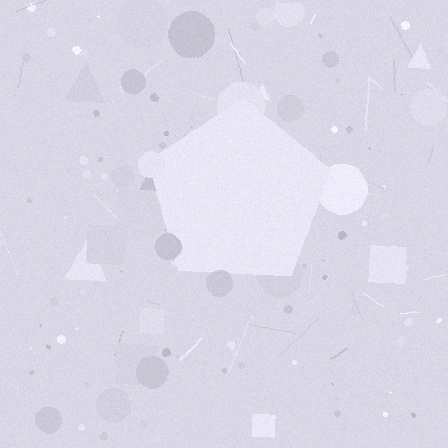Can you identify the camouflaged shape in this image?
The camouflaged shape is a pentagon.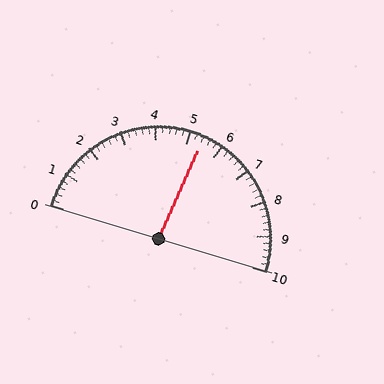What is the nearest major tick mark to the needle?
The nearest major tick mark is 5.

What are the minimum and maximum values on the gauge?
The gauge ranges from 0 to 10.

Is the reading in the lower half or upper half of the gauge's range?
The reading is in the upper half of the range (0 to 10).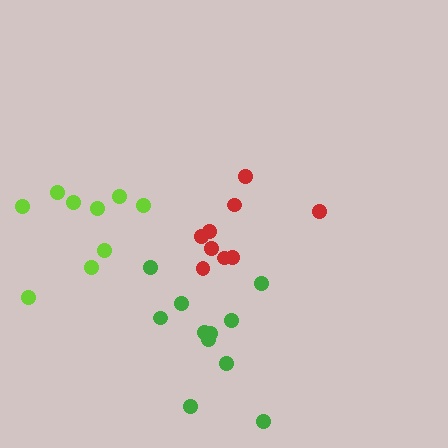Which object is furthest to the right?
The red cluster is rightmost.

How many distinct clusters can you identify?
There are 3 distinct clusters.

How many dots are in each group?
Group 1: 11 dots, Group 2: 9 dots, Group 3: 9 dots (29 total).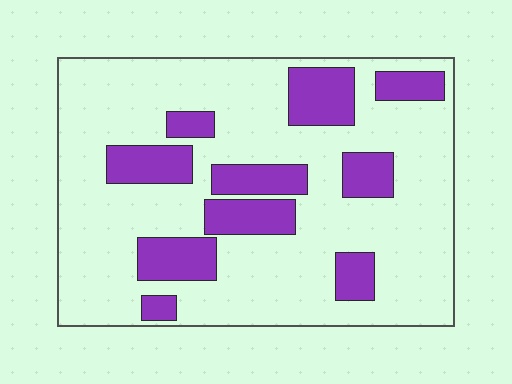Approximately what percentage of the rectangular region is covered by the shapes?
Approximately 25%.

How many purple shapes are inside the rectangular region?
10.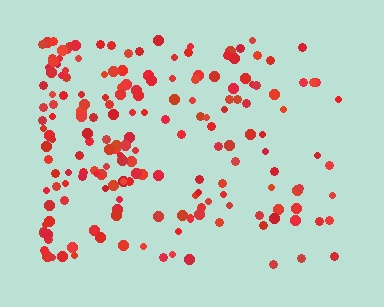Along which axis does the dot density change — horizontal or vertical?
Horizontal.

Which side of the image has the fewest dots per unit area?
The right.